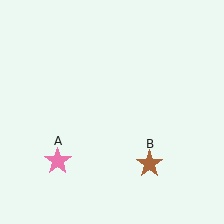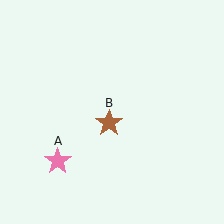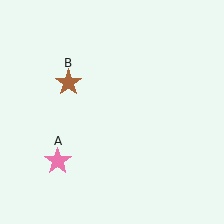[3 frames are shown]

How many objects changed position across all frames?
1 object changed position: brown star (object B).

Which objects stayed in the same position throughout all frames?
Pink star (object A) remained stationary.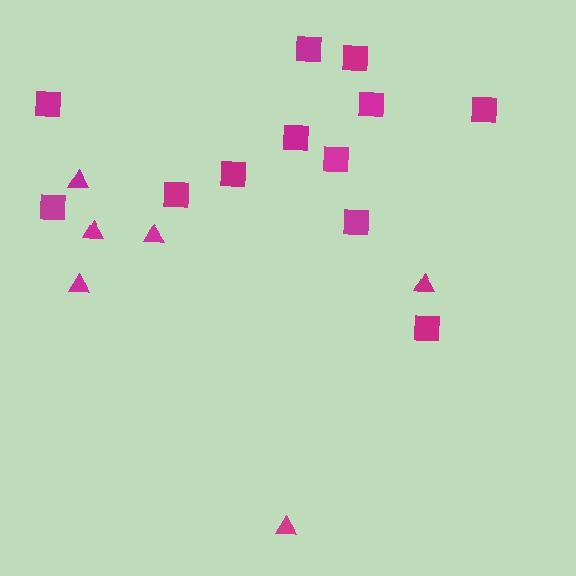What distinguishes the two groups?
There are 2 groups: one group of squares (12) and one group of triangles (6).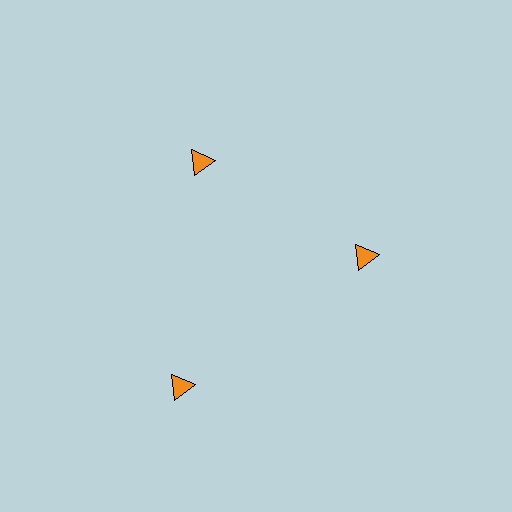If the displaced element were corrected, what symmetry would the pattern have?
It would have 3-fold rotational symmetry — the pattern would map onto itself every 120 degrees.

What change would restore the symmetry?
The symmetry would be restored by moving it inward, back onto the ring so that all 3 triangles sit at equal angles and equal distance from the center.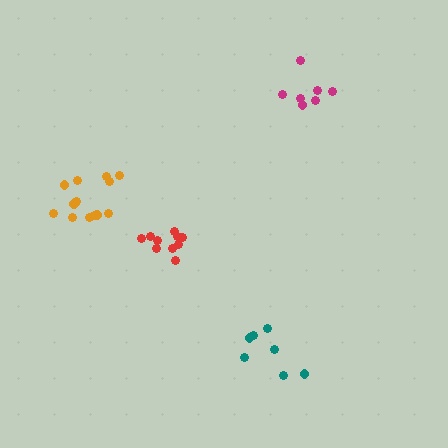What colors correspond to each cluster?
The clusters are colored: teal, red, magenta, orange.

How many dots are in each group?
Group 1: 7 dots, Group 2: 10 dots, Group 3: 7 dots, Group 4: 13 dots (37 total).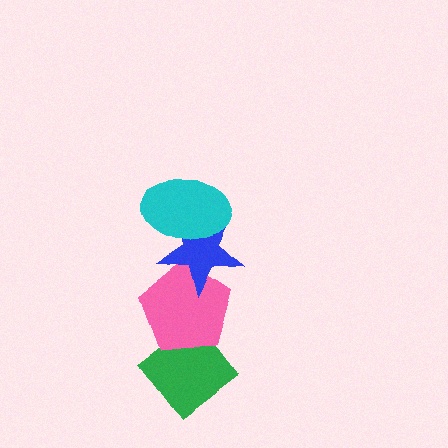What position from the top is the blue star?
The blue star is 2nd from the top.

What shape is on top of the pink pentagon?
The blue star is on top of the pink pentagon.